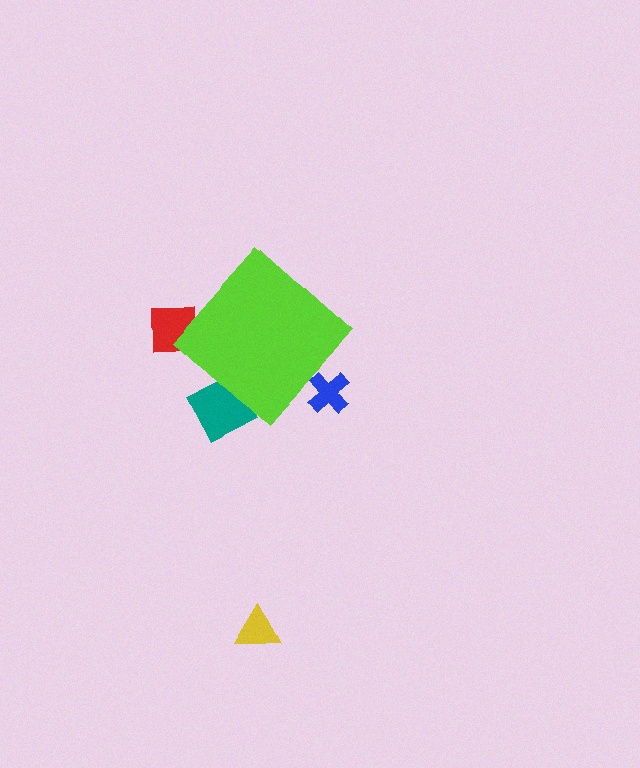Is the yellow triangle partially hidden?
No, the yellow triangle is fully visible.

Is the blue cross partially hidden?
Yes, the blue cross is partially hidden behind the lime diamond.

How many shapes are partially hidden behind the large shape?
3 shapes are partially hidden.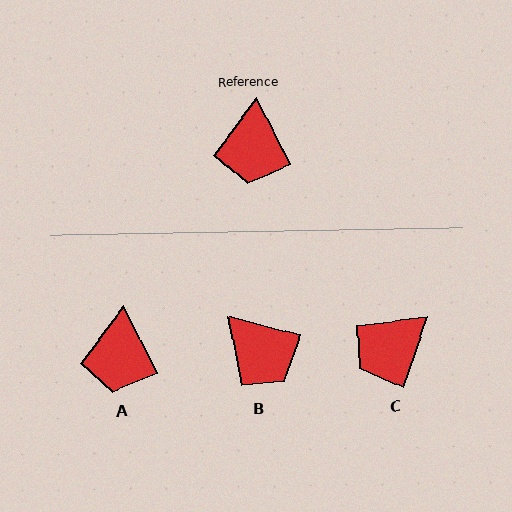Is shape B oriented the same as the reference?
No, it is off by about 48 degrees.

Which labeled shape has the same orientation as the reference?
A.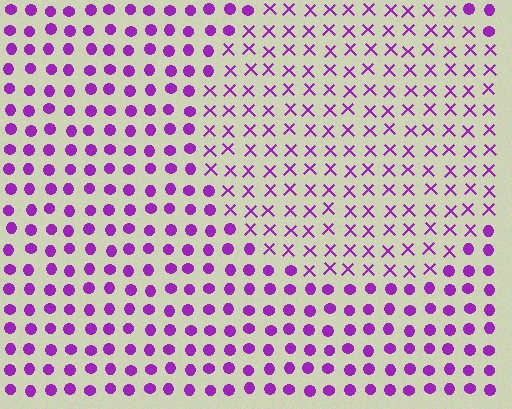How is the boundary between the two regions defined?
The boundary is defined by a change in element shape: X marks inside vs. circles outside. All elements share the same color and spacing.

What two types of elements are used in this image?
The image uses X marks inside the circle region and circles outside it.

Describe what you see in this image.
The image is filled with small purple elements arranged in a uniform grid. A circle-shaped region contains X marks, while the surrounding area contains circles. The boundary is defined purely by the change in element shape.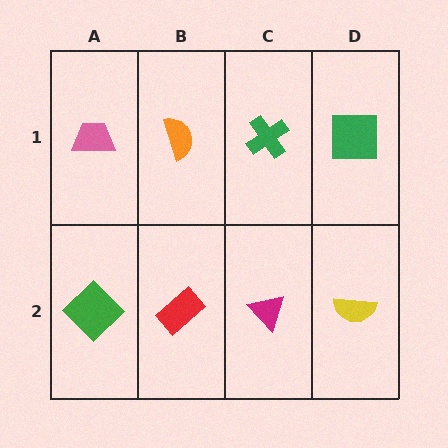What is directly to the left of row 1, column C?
An orange semicircle.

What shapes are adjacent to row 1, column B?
A red rectangle (row 2, column B), a pink trapezoid (row 1, column A), a green cross (row 1, column C).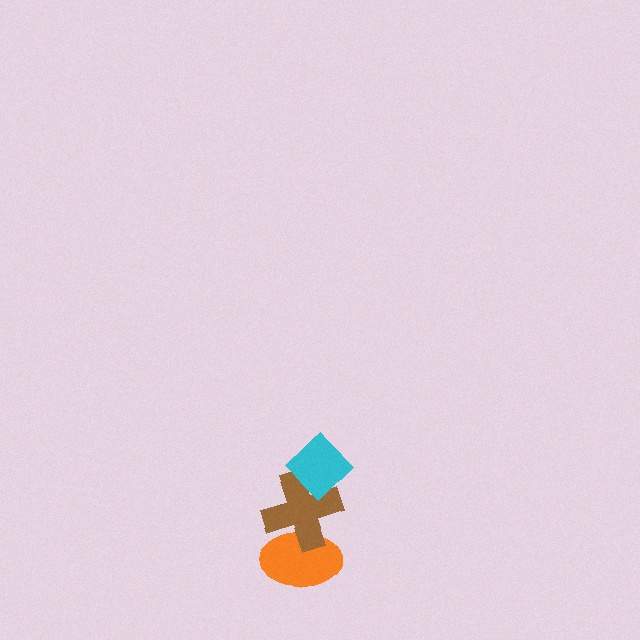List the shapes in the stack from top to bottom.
From top to bottom: the cyan diamond, the brown cross, the orange ellipse.